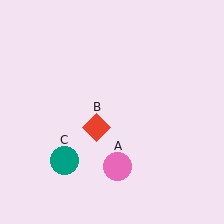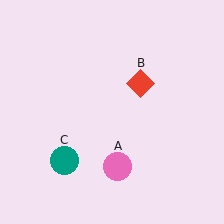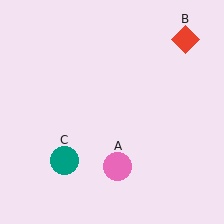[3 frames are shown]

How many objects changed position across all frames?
1 object changed position: red diamond (object B).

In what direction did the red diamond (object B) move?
The red diamond (object B) moved up and to the right.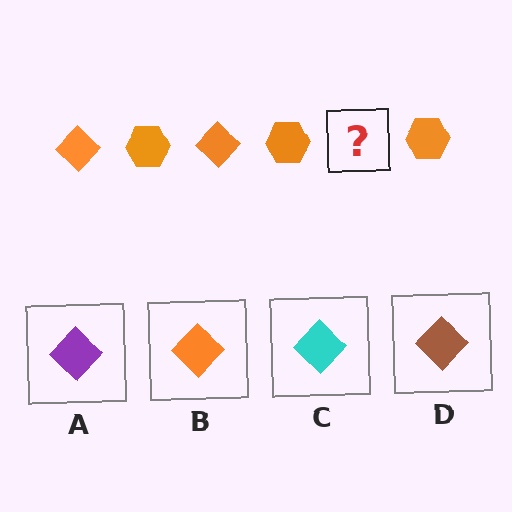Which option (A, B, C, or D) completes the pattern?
B.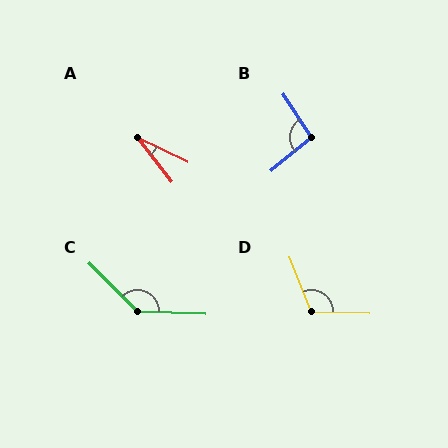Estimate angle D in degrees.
Approximately 113 degrees.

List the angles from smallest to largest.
A (26°), B (96°), D (113°), C (137°).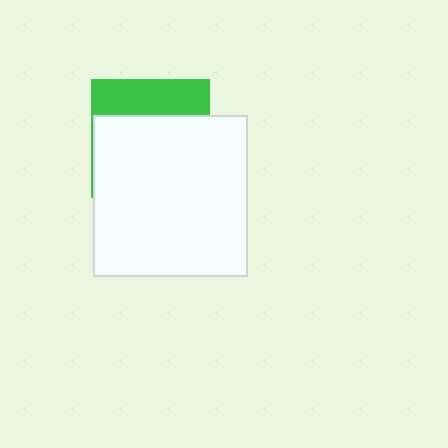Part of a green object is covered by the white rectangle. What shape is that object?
It is a square.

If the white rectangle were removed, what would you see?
You would see the complete green square.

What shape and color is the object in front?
The object in front is a white rectangle.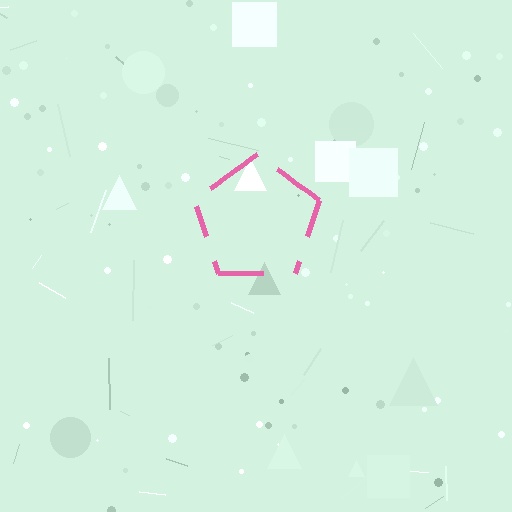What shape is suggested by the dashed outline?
The dashed outline suggests a pentagon.